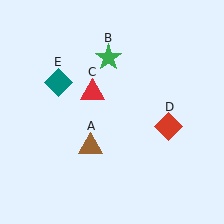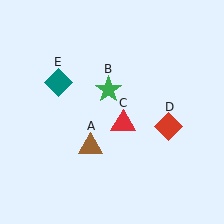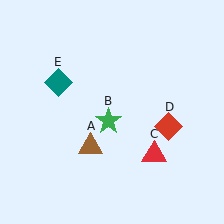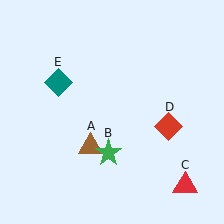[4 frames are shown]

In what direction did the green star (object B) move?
The green star (object B) moved down.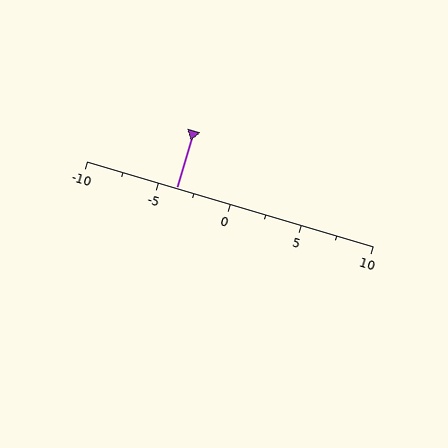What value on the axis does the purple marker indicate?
The marker indicates approximately -3.8.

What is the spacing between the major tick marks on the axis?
The major ticks are spaced 5 apart.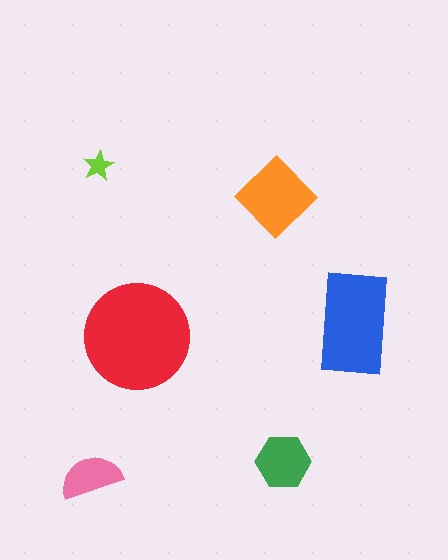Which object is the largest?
The red circle.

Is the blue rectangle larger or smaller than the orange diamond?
Larger.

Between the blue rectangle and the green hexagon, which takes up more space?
The blue rectangle.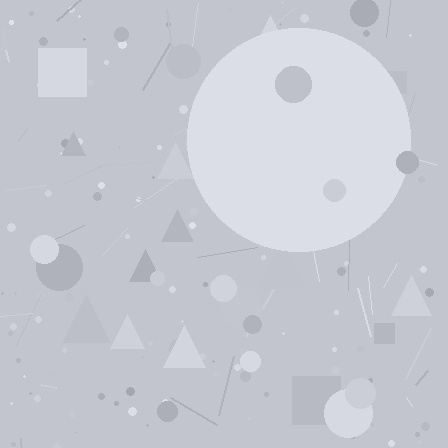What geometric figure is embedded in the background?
A circle is embedded in the background.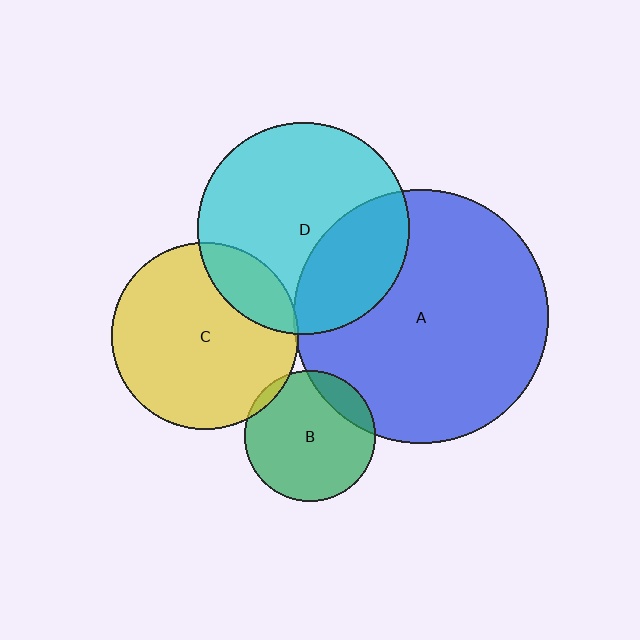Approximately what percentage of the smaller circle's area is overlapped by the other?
Approximately 20%.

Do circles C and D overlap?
Yes.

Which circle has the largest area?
Circle A (blue).